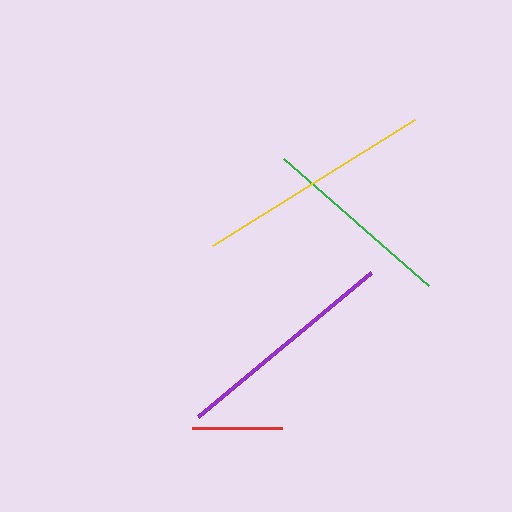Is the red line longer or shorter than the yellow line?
The yellow line is longer than the red line.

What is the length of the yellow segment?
The yellow segment is approximately 238 pixels long.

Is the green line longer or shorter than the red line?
The green line is longer than the red line.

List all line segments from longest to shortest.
From longest to shortest: yellow, purple, green, red.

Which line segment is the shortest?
The red line is the shortest at approximately 91 pixels.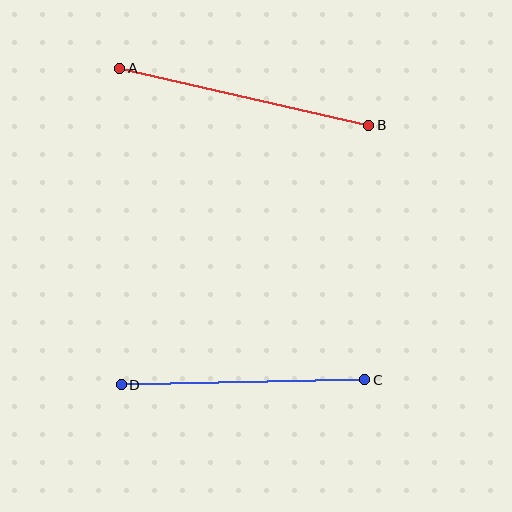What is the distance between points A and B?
The distance is approximately 256 pixels.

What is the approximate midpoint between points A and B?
The midpoint is at approximately (244, 97) pixels.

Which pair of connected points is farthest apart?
Points A and B are farthest apart.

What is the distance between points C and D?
The distance is approximately 243 pixels.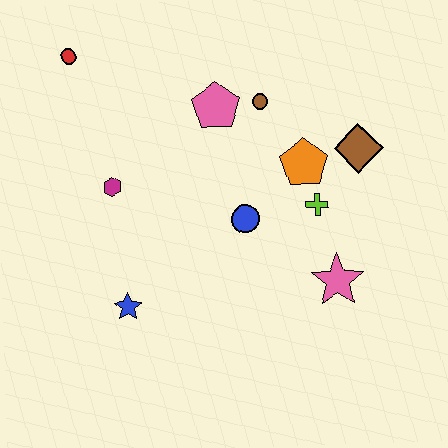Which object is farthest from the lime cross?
The red circle is farthest from the lime cross.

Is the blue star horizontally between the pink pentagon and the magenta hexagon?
Yes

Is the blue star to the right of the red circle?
Yes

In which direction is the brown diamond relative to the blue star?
The brown diamond is to the right of the blue star.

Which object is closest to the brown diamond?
The orange pentagon is closest to the brown diamond.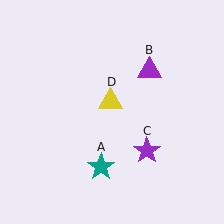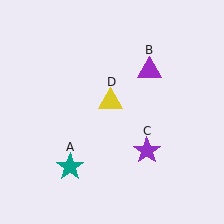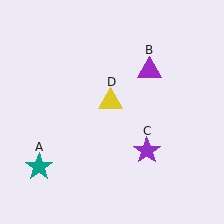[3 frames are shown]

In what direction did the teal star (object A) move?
The teal star (object A) moved left.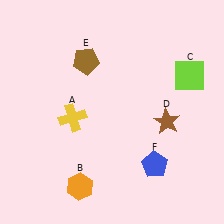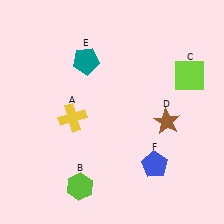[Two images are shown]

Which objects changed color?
B changed from orange to lime. E changed from brown to teal.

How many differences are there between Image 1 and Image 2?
There are 2 differences between the two images.